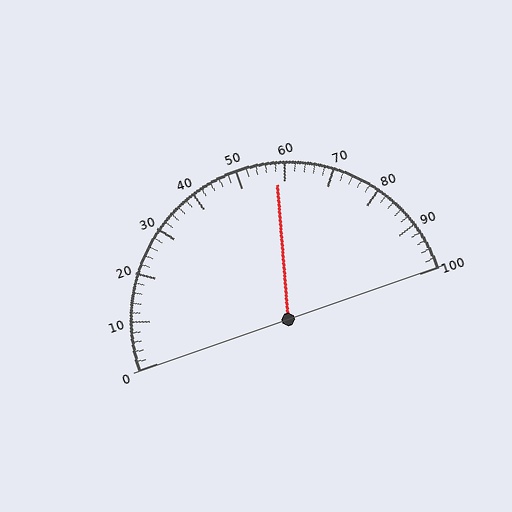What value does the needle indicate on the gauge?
The needle indicates approximately 58.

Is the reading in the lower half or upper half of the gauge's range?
The reading is in the upper half of the range (0 to 100).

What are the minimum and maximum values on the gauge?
The gauge ranges from 0 to 100.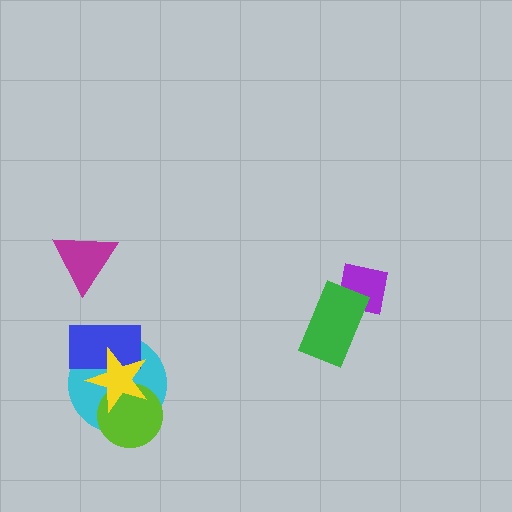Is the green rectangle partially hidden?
No, no other shape covers it.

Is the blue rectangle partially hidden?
Yes, it is partially covered by another shape.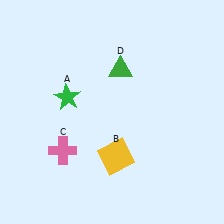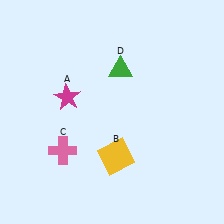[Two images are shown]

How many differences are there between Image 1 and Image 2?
There is 1 difference between the two images.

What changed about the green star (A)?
In Image 1, A is green. In Image 2, it changed to magenta.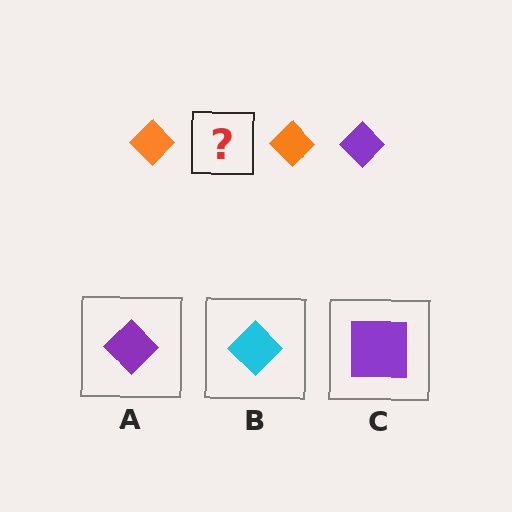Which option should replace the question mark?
Option A.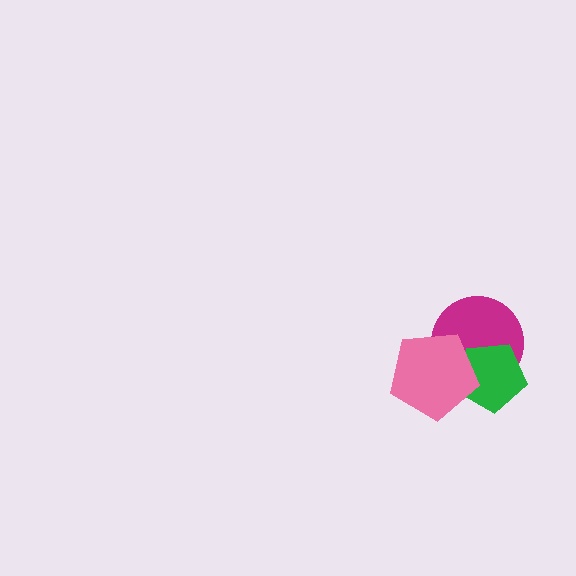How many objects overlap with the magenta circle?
2 objects overlap with the magenta circle.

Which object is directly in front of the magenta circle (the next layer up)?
The green pentagon is directly in front of the magenta circle.